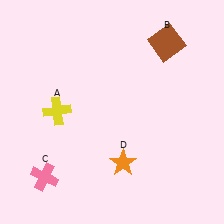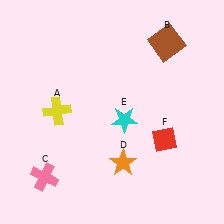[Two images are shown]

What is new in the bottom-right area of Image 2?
A cyan star (E) was added in the bottom-right area of Image 2.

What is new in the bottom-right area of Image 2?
A red diamond (F) was added in the bottom-right area of Image 2.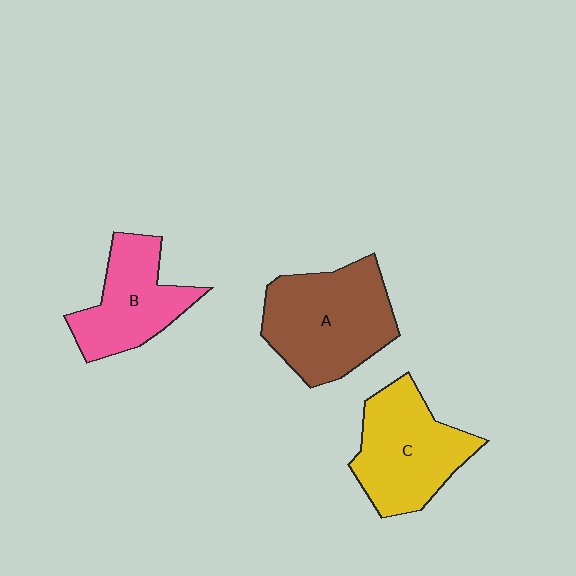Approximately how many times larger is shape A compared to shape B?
Approximately 1.4 times.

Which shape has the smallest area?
Shape B (pink).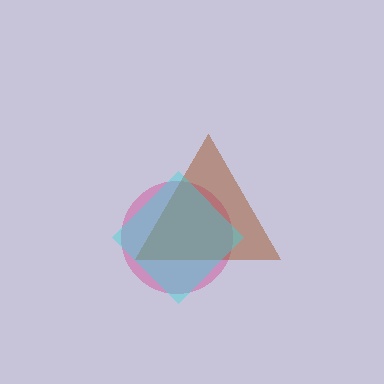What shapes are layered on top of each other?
The layered shapes are: a magenta circle, a brown triangle, a cyan diamond.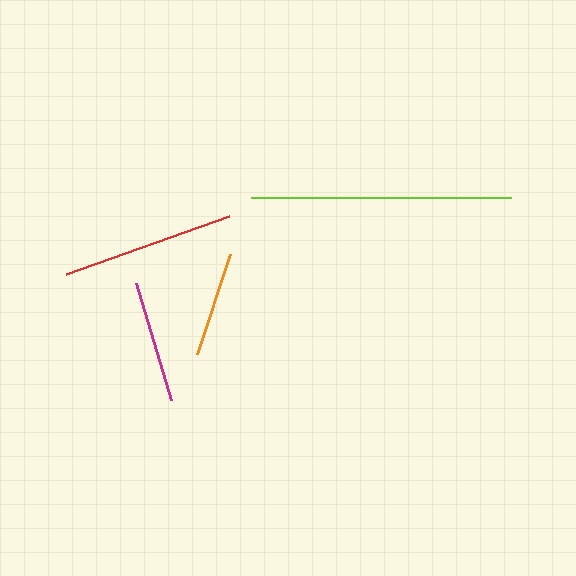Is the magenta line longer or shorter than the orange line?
The magenta line is longer than the orange line.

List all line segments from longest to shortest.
From longest to shortest: lime, red, magenta, orange.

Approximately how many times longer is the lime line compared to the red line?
The lime line is approximately 1.5 times the length of the red line.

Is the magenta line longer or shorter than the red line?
The red line is longer than the magenta line.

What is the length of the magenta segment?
The magenta segment is approximately 122 pixels long.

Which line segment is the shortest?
The orange line is the shortest at approximately 106 pixels.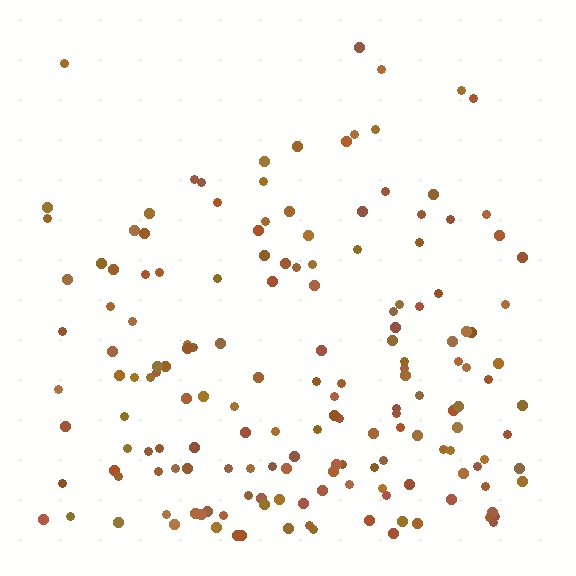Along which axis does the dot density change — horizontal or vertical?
Vertical.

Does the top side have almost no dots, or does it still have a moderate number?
Still a moderate number, just noticeably fewer than the bottom.